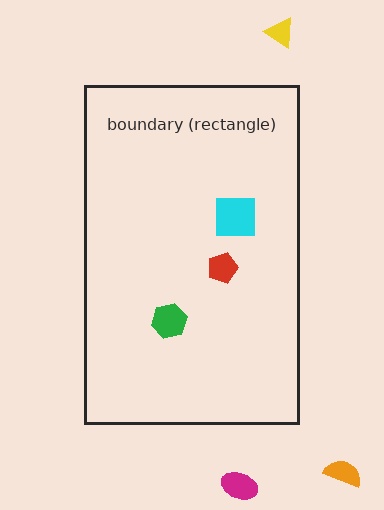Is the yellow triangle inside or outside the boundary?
Outside.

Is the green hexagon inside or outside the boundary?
Inside.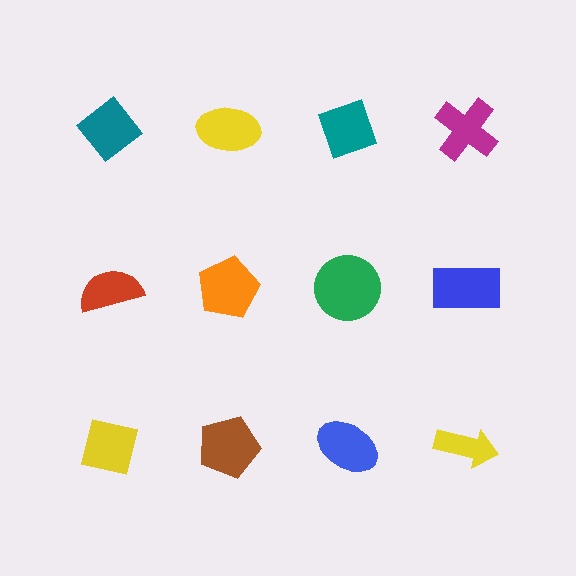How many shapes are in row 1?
4 shapes.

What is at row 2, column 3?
A green circle.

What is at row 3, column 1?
A yellow square.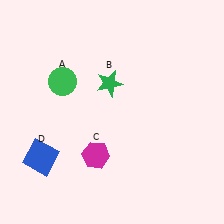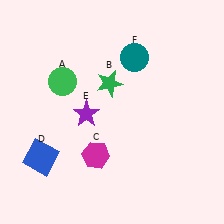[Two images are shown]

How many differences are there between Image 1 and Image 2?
There are 2 differences between the two images.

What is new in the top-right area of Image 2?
A teal circle (F) was added in the top-right area of Image 2.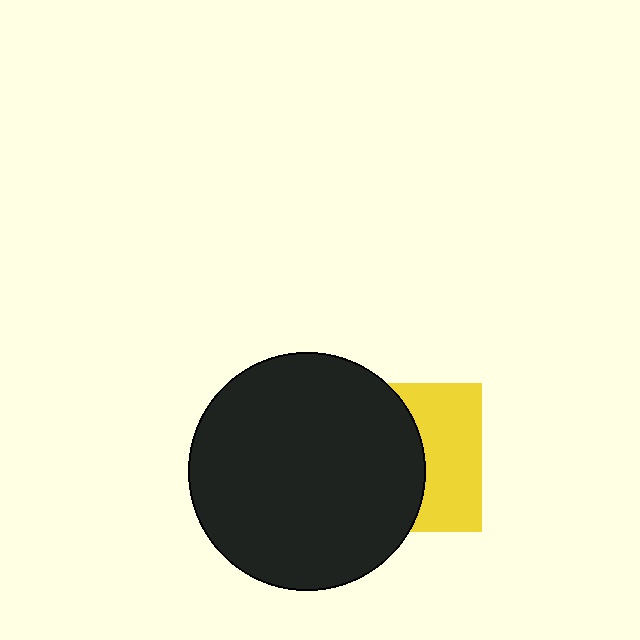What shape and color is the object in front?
The object in front is a black circle.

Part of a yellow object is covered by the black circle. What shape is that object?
It is a square.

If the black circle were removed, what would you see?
You would see the complete yellow square.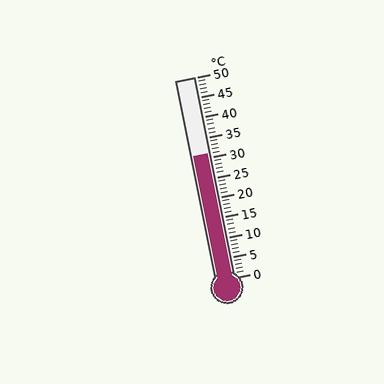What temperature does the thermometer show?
The thermometer shows approximately 31°C.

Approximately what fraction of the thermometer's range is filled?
The thermometer is filled to approximately 60% of its range.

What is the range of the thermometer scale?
The thermometer scale ranges from 0°C to 50°C.